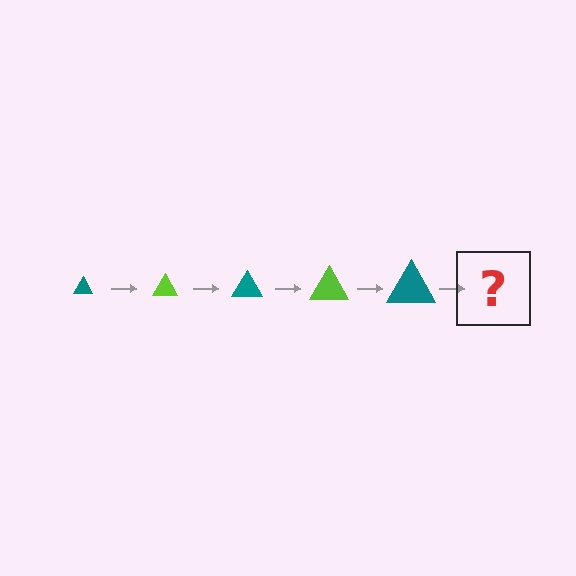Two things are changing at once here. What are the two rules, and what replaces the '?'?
The two rules are that the triangle grows larger each step and the color cycles through teal and lime. The '?' should be a lime triangle, larger than the previous one.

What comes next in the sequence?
The next element should be a lime triangle, larger than the previous one.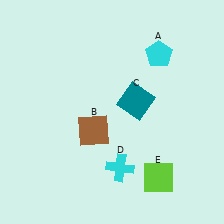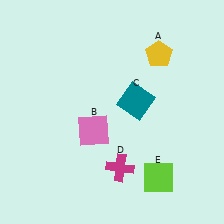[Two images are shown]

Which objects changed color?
A changed from cyan to yellow. B changed from brown to pink. D changed from cyan to magenta.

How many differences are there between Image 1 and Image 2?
There are 3 differences between the two images.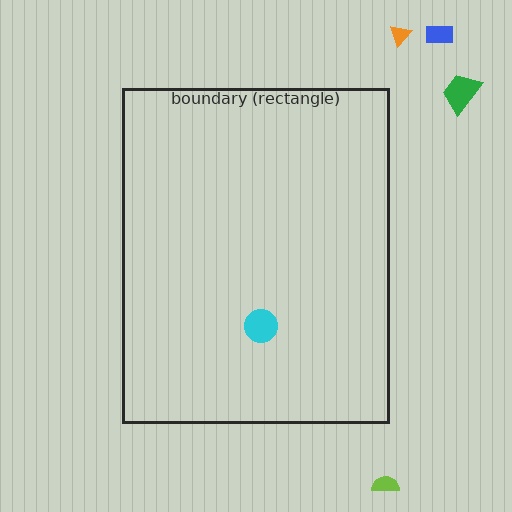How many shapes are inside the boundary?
1 inside, 4 outside.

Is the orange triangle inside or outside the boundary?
Outside.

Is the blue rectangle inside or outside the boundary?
Outside.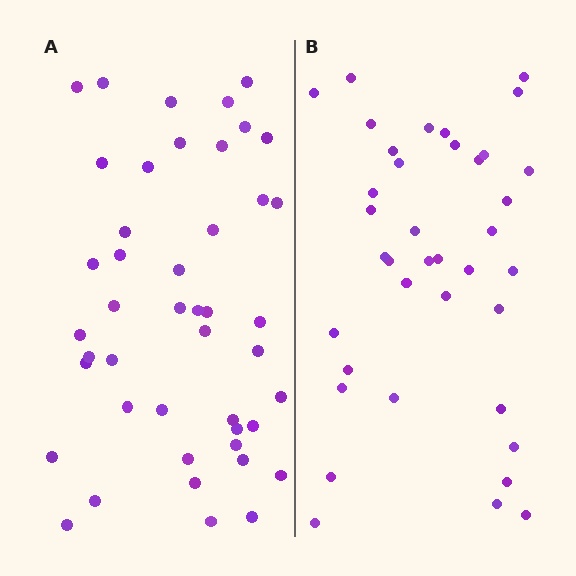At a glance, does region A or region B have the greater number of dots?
Region A (the left region) has more dots.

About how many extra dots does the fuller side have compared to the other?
Region A has roughly 8 or so more dots than region B.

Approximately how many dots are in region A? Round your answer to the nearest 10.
About 40 dots. (The exact count is 45, which rounds to 40.)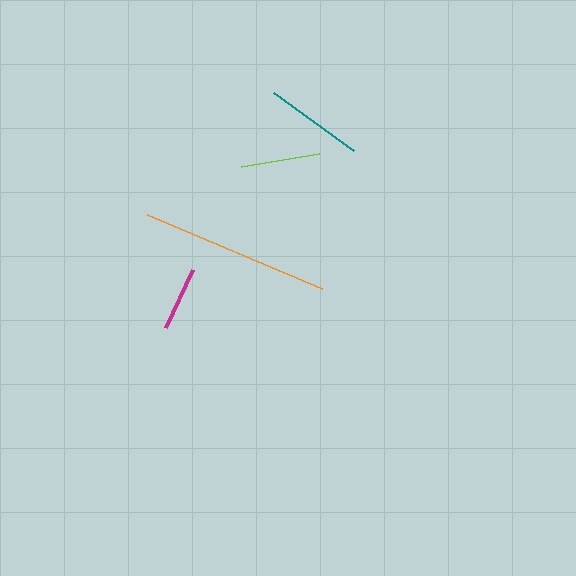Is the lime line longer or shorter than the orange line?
The orange line is longer than the lime line.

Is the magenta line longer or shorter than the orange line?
The orange line is longer than the magenta line.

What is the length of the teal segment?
The teal segment is approximately 99 pixels long.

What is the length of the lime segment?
The lime segment is approximately 79 pixels long.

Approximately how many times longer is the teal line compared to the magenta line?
The teal line is approximately 1.5 times the length of the magenta line.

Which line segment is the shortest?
The magenta line is the shortest at approximately 64 pixels.